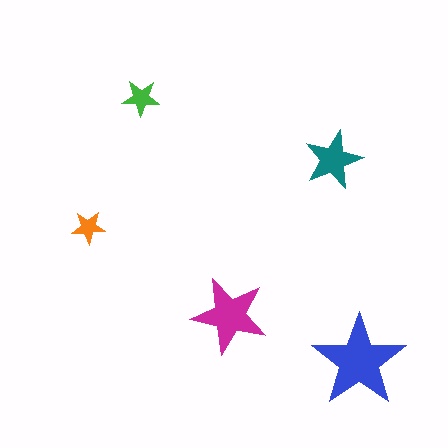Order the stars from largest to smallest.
the blue one, the magenta one, the teal one, the green one, the orange one.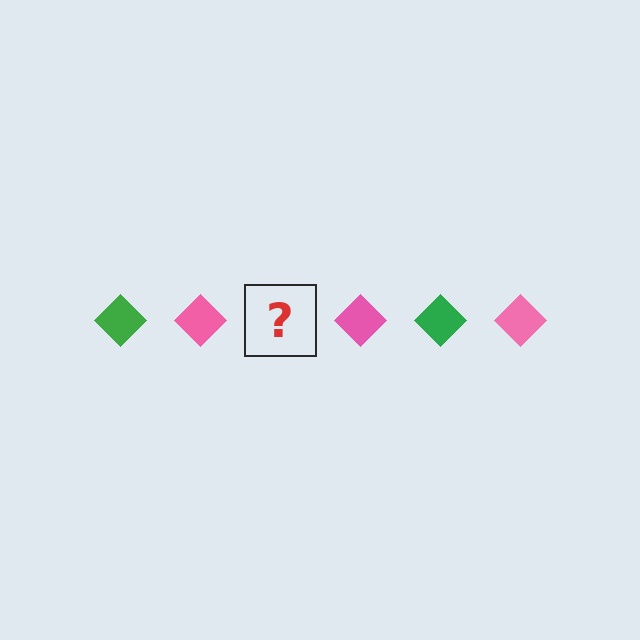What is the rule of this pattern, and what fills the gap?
The rule is that the pattern cycles through green, pink diamonds. The gap should be filled with a green diamond.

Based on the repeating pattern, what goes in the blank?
The blank should be a green diamond.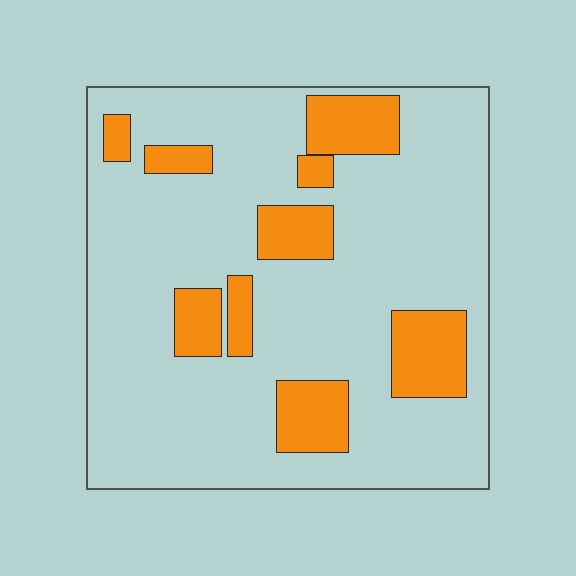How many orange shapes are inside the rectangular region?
9.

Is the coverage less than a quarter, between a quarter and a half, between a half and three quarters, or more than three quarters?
Less than a quarter.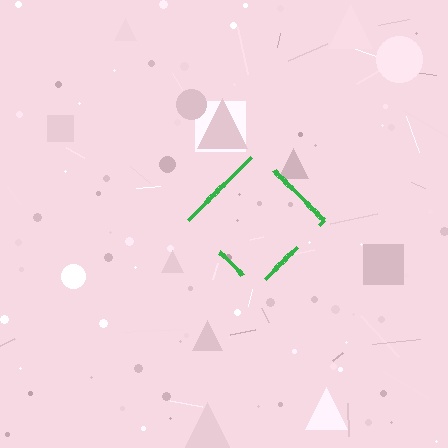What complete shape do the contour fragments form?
The contour fragments form a diamond.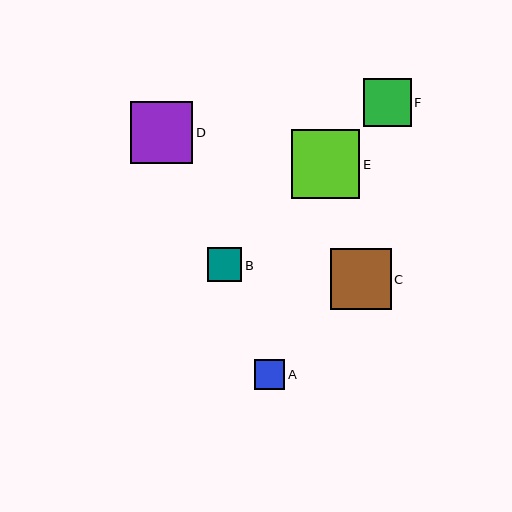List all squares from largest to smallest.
From largest to smallest: E, D, C, F, B, A.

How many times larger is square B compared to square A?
Square B is approximately 1.1 times the size of square A.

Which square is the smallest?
Square A is the smallest with a size of approximately 30 pixels.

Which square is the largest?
Square E is the largest with a size of approximately 69 pixels.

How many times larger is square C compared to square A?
Square C is approximately 2.0 times the size of square A.